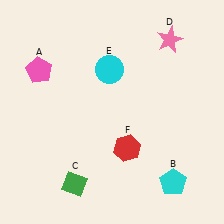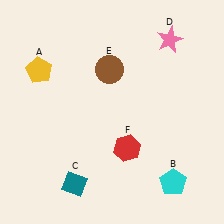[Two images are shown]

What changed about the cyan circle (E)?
In Image 1, E is cyan. In Image 2, it changed to brown.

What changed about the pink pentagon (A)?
In Image 1, A is pink. In Image 2, it changed to yellow.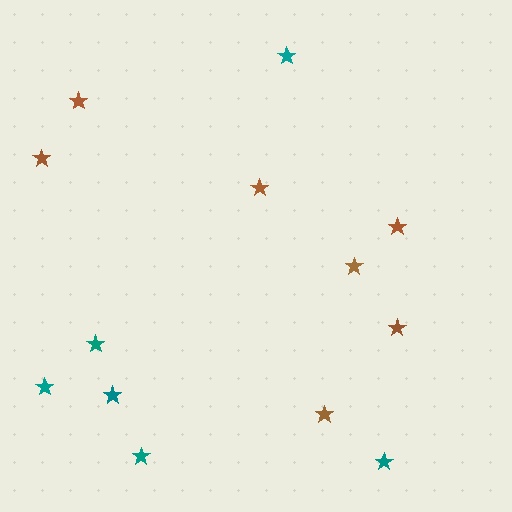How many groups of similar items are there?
There are 2 groups: one group of brown stars (7) and one group of teal stars (6).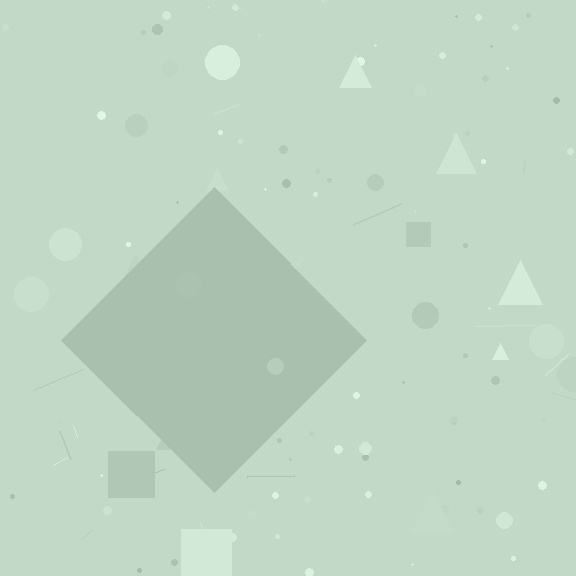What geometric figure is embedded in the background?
A diamond is embedded in the background.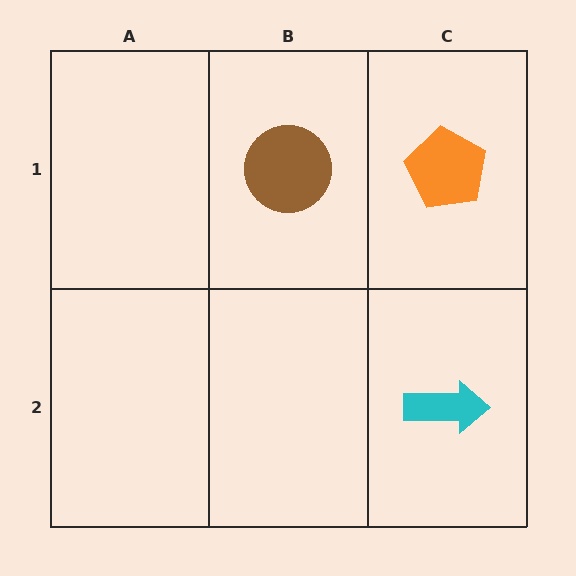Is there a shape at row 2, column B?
No, that cell is empty.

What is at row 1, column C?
An orange pentagon.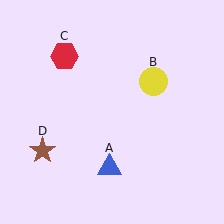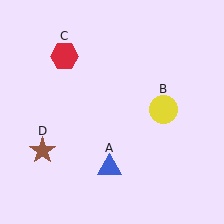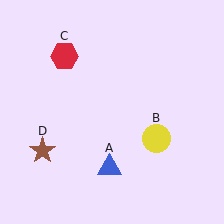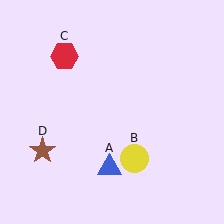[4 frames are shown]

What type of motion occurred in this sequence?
The yellow circle (object B) rotated clockwise around the center of the scene.